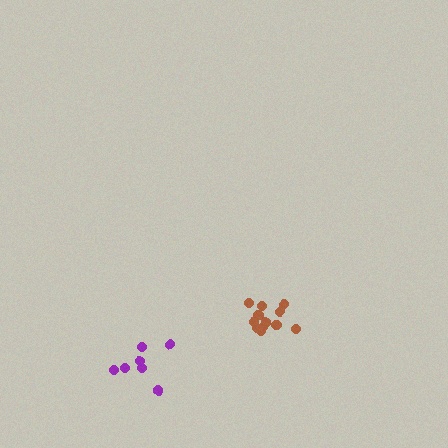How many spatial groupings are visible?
There are 2 spatial groupings.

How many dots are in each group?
Group 1: 12 dots, Group 2: 7 dots (19 total).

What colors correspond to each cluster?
The clusters are colored: brown, purple.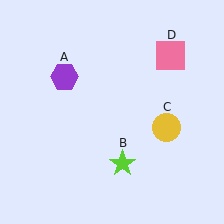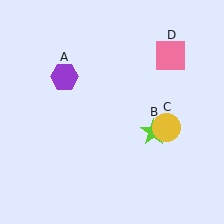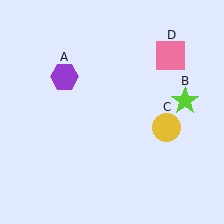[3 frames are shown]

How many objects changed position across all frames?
1 object changed position: lime star (object B).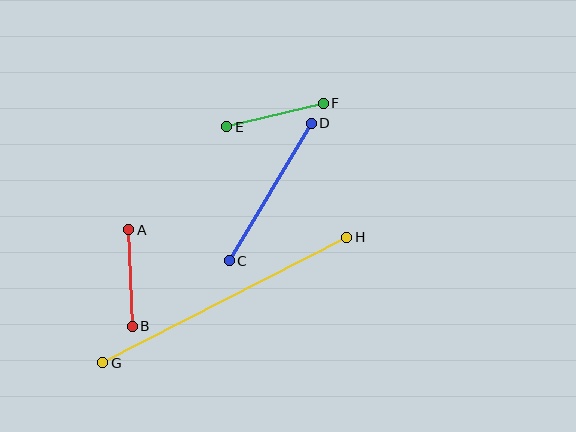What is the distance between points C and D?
The distance is approximately 160 pixels.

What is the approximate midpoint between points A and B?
The midpoint is at approximately (131, 278) pixels.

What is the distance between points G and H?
The distance is approximately 274 pixels.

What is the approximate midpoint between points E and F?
The midpoint is at approximately (275, 115) pixels.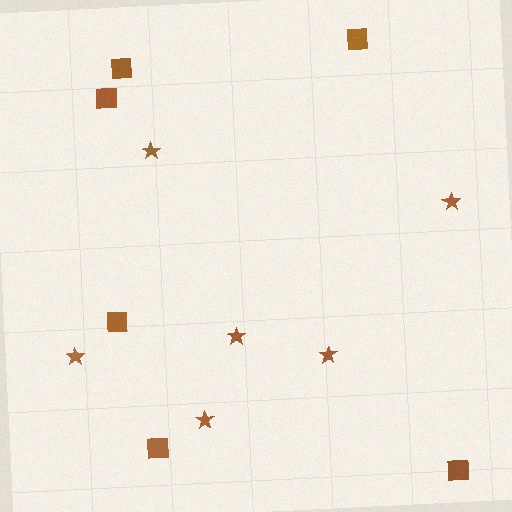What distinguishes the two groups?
There are 2 groups: one group of squares (6) and one group of stars (6).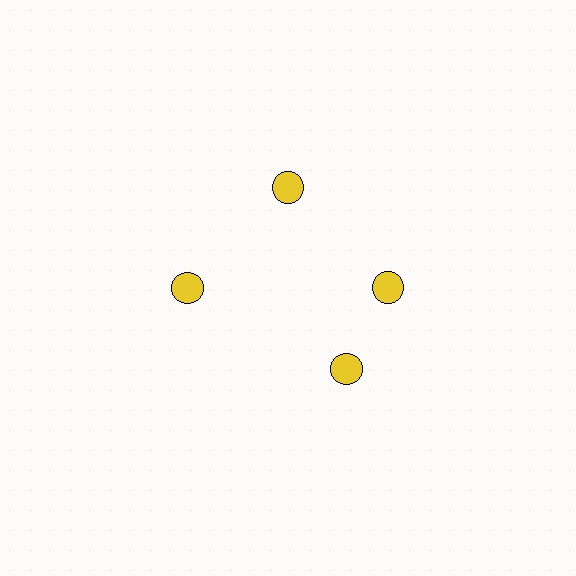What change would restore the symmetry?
The symmetry would be restored by rotating it back into even spacing with its neighbors so that all 4 circles sit at equal angles and equal distance from the center.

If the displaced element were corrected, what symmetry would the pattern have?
It would have 4-fold rotational symmetry — the pattern would map onto itself every 90 degrees.